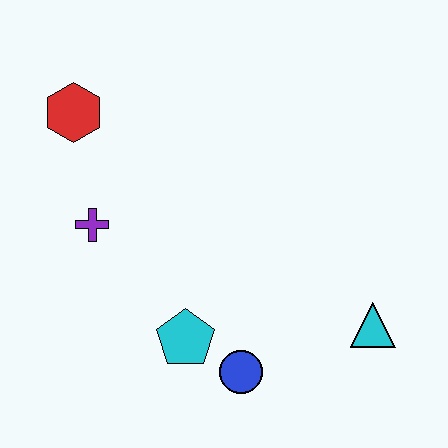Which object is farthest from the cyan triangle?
The red hexagon is farthest from the cyan triangle.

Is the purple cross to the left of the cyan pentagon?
Yes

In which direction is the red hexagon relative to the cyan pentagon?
The red hexagon is above the cyan pentagon.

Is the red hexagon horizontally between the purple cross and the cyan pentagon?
No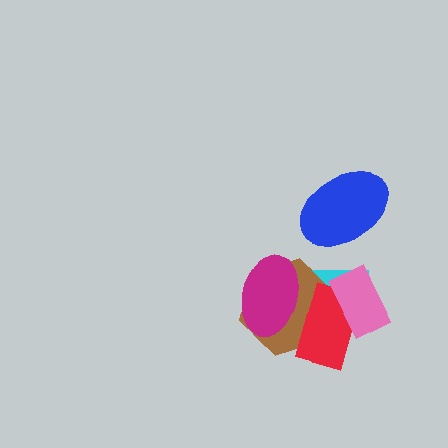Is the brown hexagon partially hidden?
Yes, it is partially covered by another shape.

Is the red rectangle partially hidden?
Yes, it is partially covered by another shape.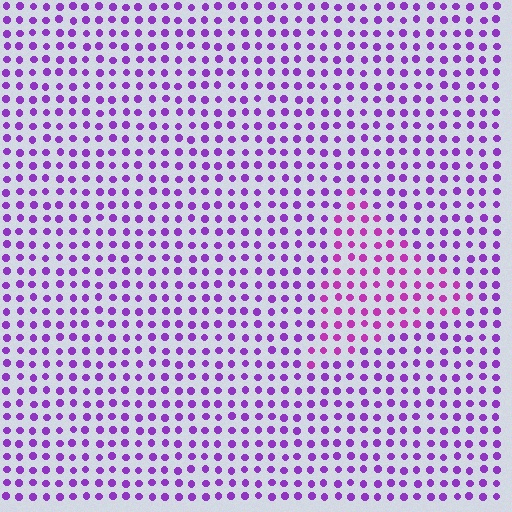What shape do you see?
I see a triangle.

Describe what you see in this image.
The image is filled with small purple elements in a uniform arrangement. A triangle-shaped region is visible where the elements are tinted to a slightly different hue, forming a subtle color boundary.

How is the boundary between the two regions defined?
The boundary is defined purely by a slight shift in hue (about 26 degrees). Spacing, size, and orientation are identical on both sides.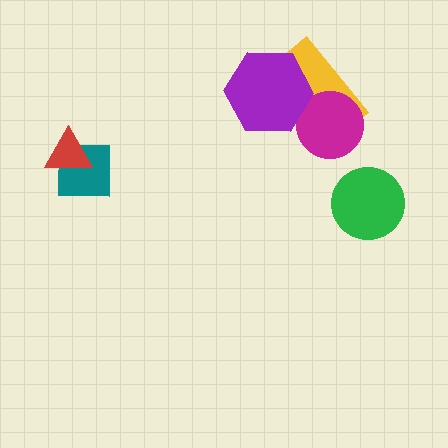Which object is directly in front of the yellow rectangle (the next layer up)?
The magenta circle is directly in front of the yellow rectangle.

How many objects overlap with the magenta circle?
2 objects overlap with the magenta circle.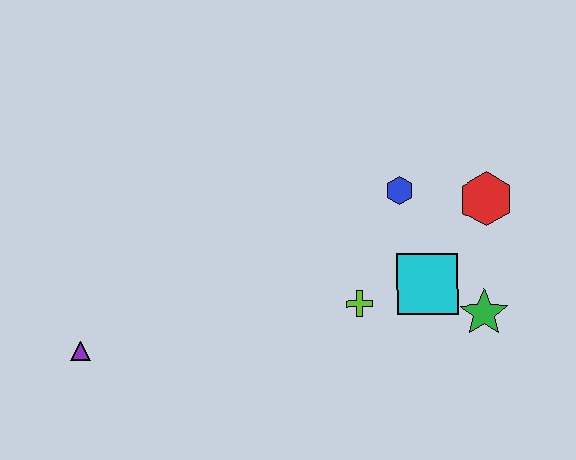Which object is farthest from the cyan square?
The purple triangle is farthest from the cyan square.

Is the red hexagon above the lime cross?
Yes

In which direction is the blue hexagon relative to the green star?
The blue hexagon is above the green star.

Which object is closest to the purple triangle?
The lime cross is closest to the purple triangle.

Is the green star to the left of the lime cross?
No